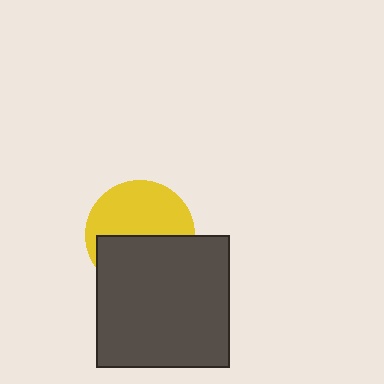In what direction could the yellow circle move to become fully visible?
The yellow circle could move up. That would shift it out from behind the dark gray square entirely.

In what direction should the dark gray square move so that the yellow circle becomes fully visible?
The dark gray square should move down. That is the shortest direction to clear the overlap and leave the yellow circle fully visible.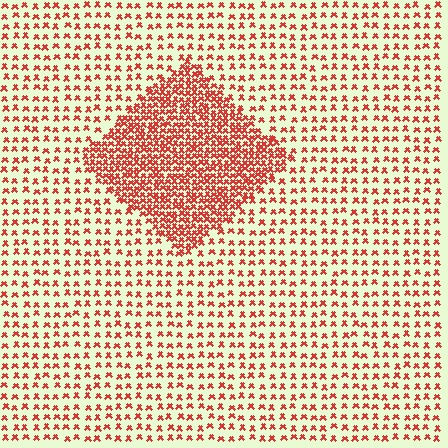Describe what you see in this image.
The image contains small red elements arranged at two different densities. A diamond-shaped region is visible where the elements are more densely packed than the surrounding area.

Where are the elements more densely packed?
The elements are more densely packed inside the diamond boundary.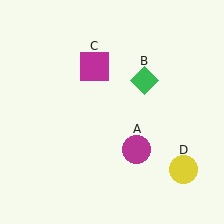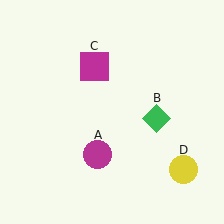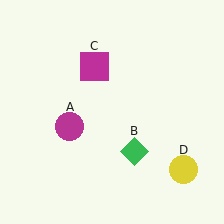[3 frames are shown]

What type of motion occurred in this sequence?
The magenta circle (object A), green diamond (object B) rotated clockwise around the center of the scene.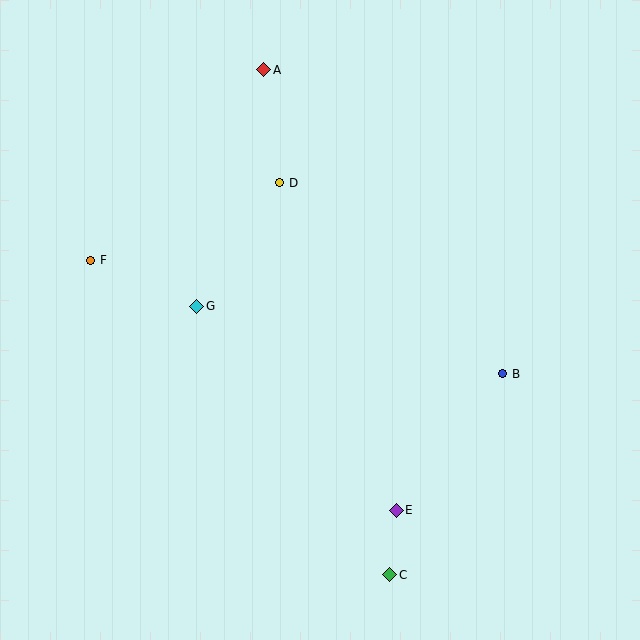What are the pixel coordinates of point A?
Point A is at (264, 70).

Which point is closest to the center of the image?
Point G at (197, 306) is closest to the center.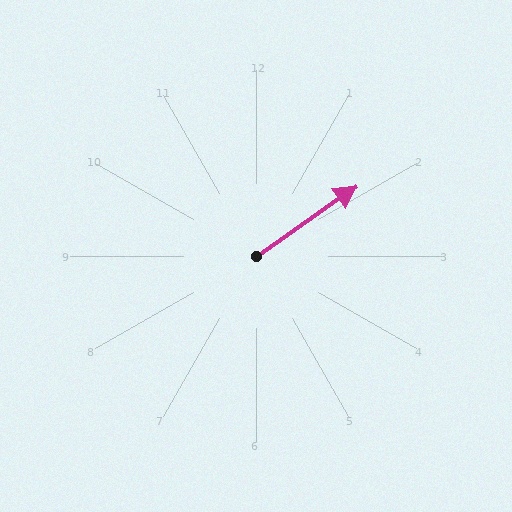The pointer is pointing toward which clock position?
Roughly 2 o'clock.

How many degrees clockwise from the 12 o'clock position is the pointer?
Approximately 55 degrees.